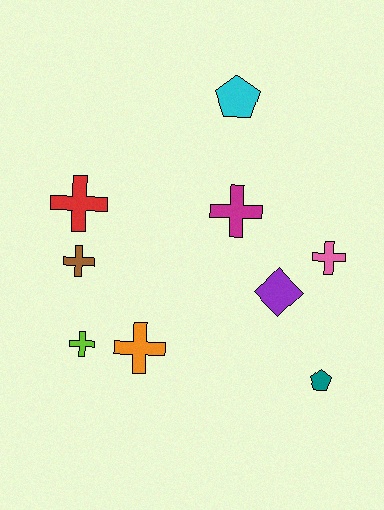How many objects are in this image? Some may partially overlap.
There are 9 objects.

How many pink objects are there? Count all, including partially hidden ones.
There is 1 pink object.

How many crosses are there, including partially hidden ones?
There are 6 crosses.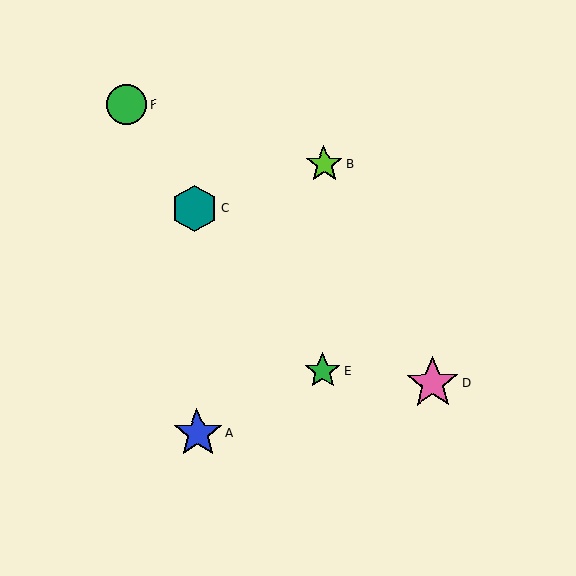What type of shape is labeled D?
Shape D is a pink star.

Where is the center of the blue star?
The center of the blue star is at (197, 434).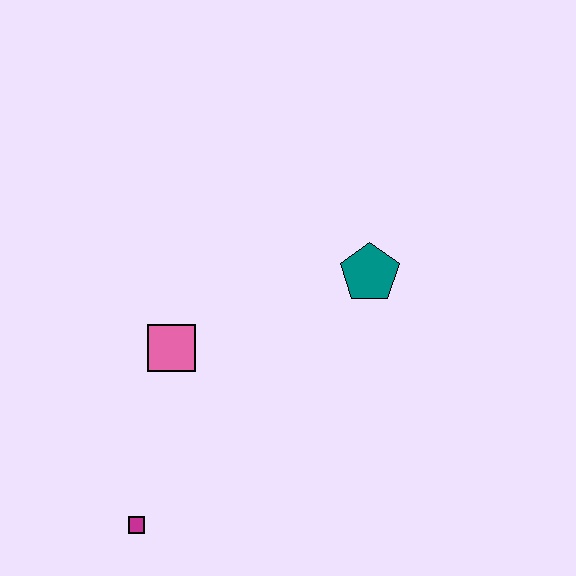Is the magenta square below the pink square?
Yes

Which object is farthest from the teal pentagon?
The magenta square is farthest from the teal pentagon.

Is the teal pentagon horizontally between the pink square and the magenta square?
No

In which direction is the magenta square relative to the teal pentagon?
The magenta square is below the teal pentagon.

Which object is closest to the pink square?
The magenta square is closest to the pink square.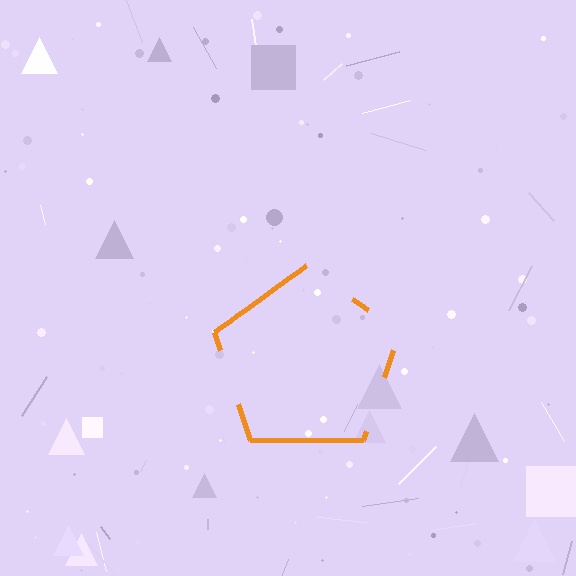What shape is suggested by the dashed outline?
The dashed outline suggests a pentagon.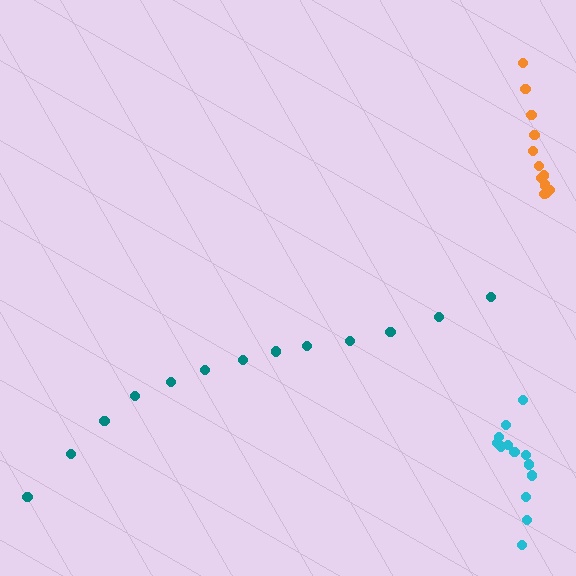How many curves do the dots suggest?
There are 3 distinct paths.